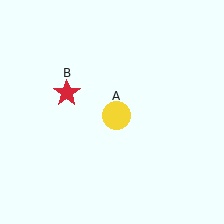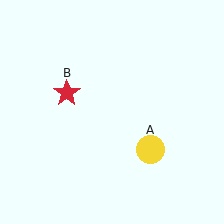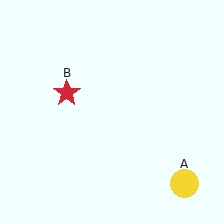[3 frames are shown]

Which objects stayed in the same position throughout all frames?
Red star (object B) remained stationary.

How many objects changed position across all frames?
1 object changed position: yellow circle (object A).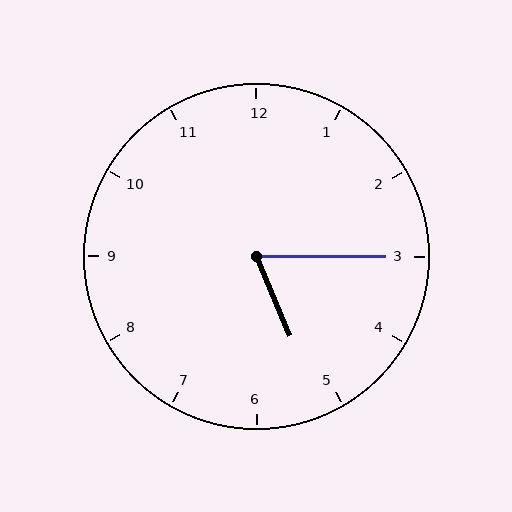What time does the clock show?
5:15.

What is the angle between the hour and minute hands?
Approximately 68 degrees.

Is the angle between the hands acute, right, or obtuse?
It is acute.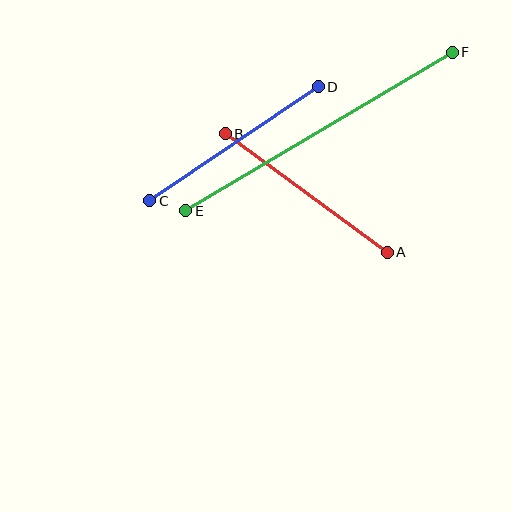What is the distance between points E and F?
The distance is approximately 310 pixels.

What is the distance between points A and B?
The distance is approximately 200 pixels.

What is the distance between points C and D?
The distance is approximately 203 pixels.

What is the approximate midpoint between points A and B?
The midpoint is at approximately (306, 193) pixels.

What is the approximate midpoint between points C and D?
The midpoint is at approximately (234, 144) pixels.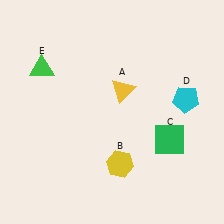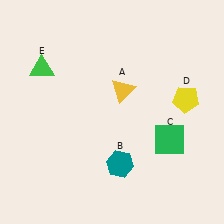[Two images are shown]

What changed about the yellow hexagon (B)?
In Image 1, B is yellow. In Image 2, it changed to teal.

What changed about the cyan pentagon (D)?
In Image 1, D is cyan. In Image 2, it changed to yellow.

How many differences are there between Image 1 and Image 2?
There are 2 differences between the two images.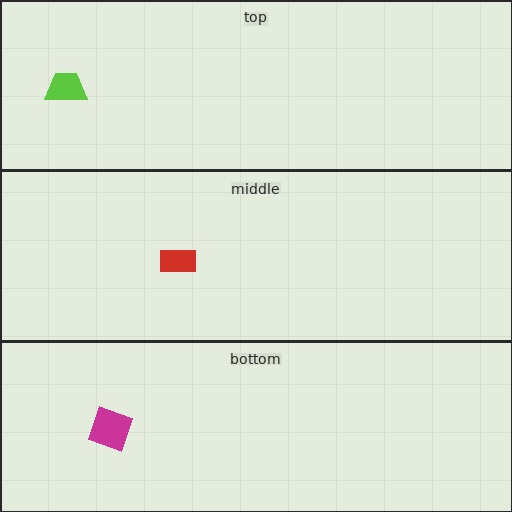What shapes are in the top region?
The lime trapezoid.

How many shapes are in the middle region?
1.